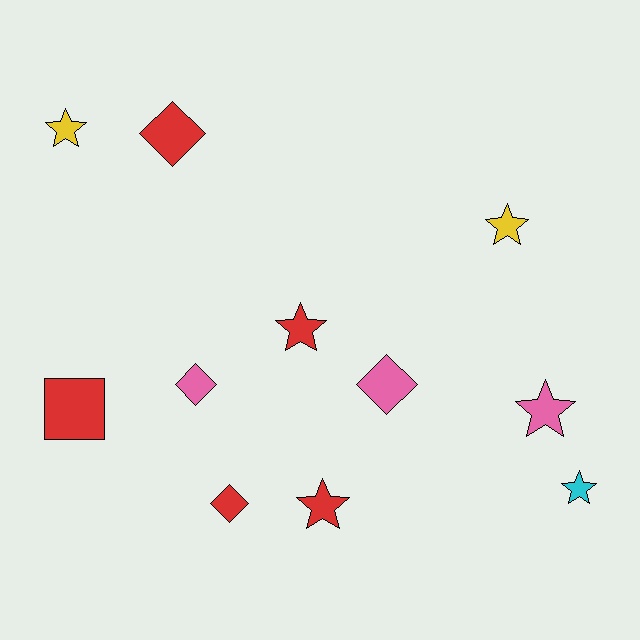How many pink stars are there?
There is 1 pink star.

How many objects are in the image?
There are 11 objects.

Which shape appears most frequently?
Star, with 6 objects.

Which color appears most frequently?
Red, with 5 objects.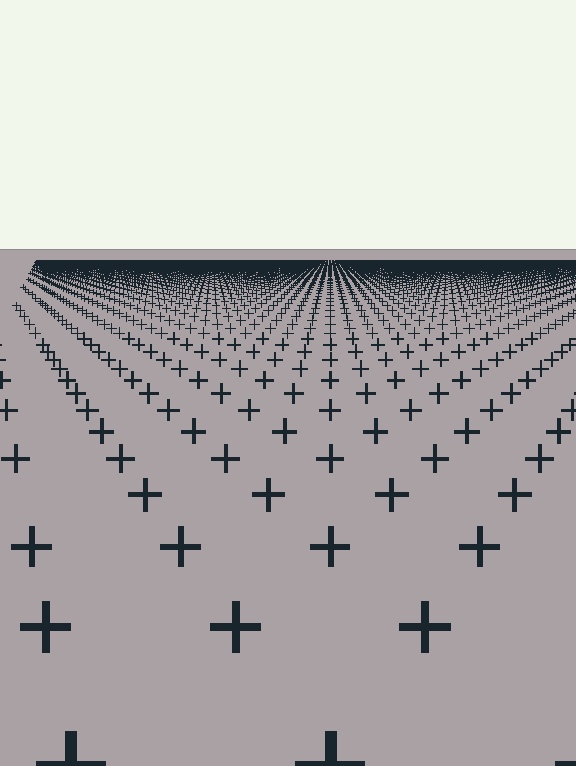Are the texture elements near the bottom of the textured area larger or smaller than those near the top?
Larger. Near the bottom, elements are closer to the viewer and appear at a bigger on-screen size.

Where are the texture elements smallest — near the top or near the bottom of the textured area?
Near the top.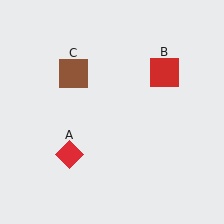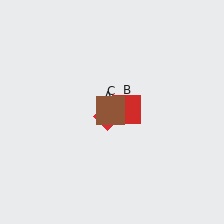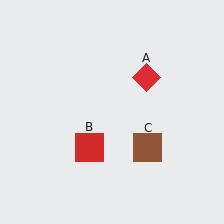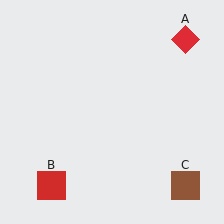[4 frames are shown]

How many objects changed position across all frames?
3 objects changed position: red diamond (object A), red square (object B), brown square (object C).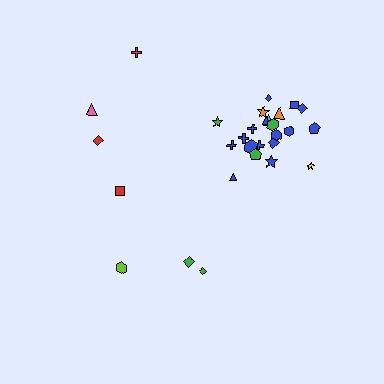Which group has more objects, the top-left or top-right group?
The top-right group.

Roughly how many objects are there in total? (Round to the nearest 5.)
Roughly 30 objects in total.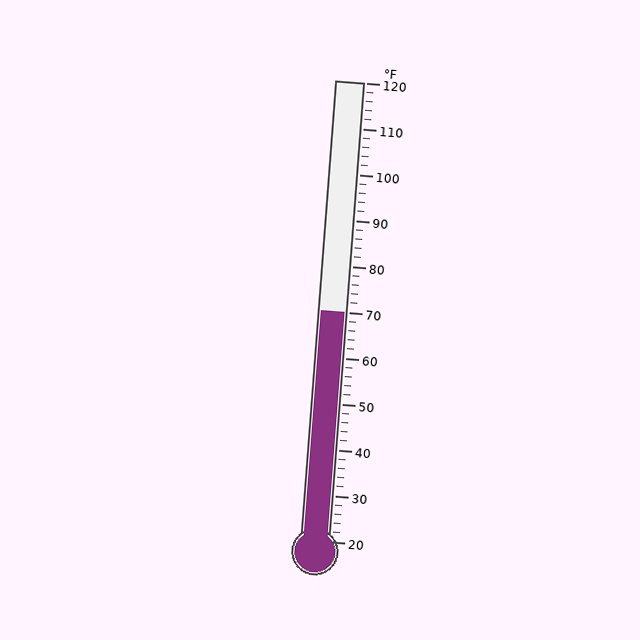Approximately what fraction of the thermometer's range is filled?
The thermometer is filled to approximately 50% of its range.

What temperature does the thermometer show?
The thermometer shows approximately 70°F.